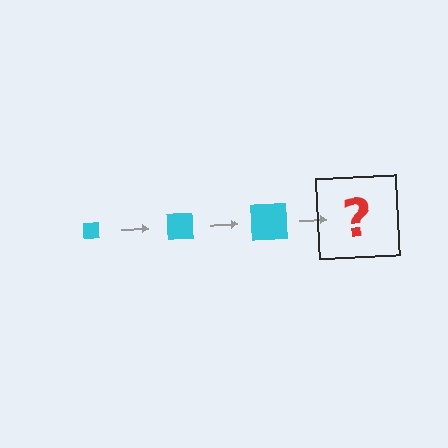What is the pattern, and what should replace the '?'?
The pattern is that the square gets progressively larger each step. The '?' should be a cyan square, larger than the previous one.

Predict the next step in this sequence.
The next step is a cyan square, larger than the previous one.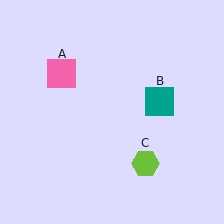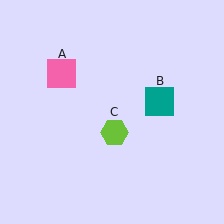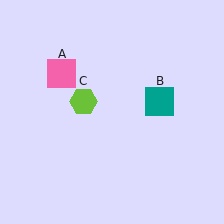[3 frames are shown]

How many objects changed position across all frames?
1 object changed position: lime hexagon (object C).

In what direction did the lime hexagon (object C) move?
The lime hexagon (object C) moved up and to the left.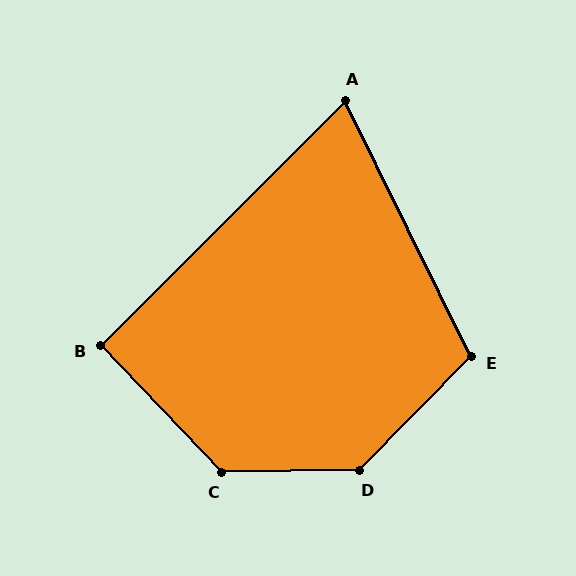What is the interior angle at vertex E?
Approximately 109 degrees (obtuse).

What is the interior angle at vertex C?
Approximately 133 degrees (obtuse).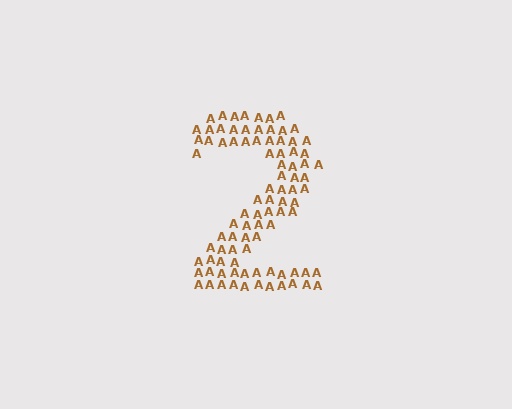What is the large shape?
The large shape is the digit 2.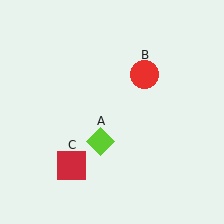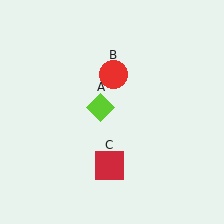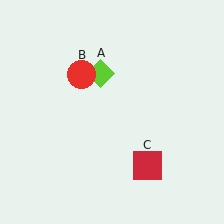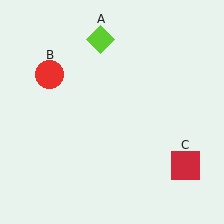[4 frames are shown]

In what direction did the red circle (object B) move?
The red circle (object B) moved left.